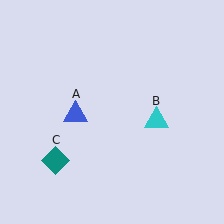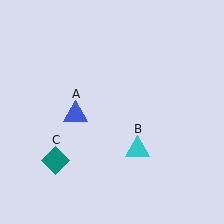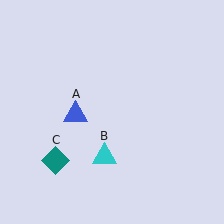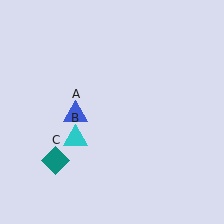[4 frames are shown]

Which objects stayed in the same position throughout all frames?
Blue triangle (object A) and teal diamond (object C) remained stationary.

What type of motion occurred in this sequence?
The cyan triangle (object B) rotated clockwise around the center of the scene.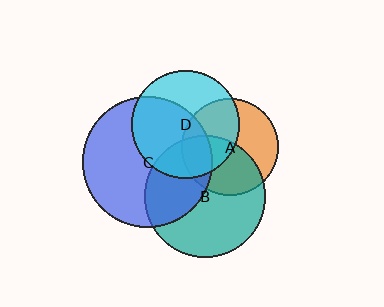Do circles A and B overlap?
Yes.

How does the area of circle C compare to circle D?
Approximately 1.5 times.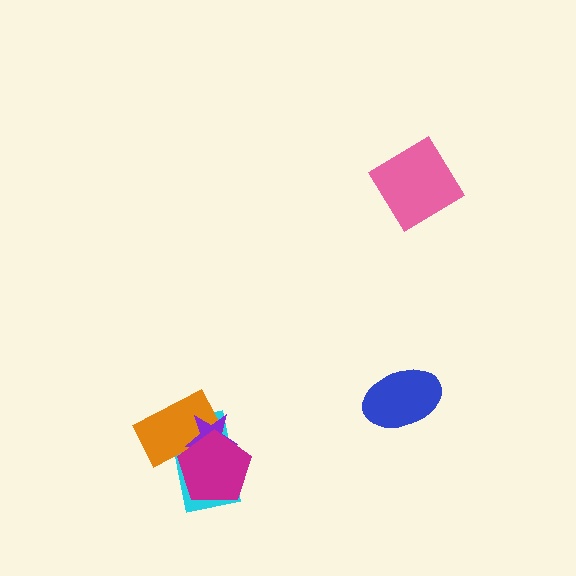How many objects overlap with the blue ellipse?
0 objects overlap with the blue ellipse.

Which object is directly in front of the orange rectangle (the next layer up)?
The purple star is directly in front of the orange rectangle.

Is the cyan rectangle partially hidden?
Yes, it is partially covered by another shape.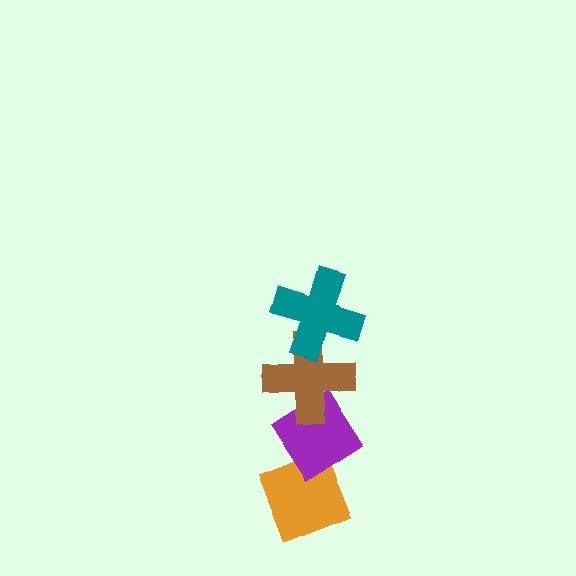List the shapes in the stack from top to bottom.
From top to bottom: the teal cross, the brown cross, the purple diamond, the orange diamond.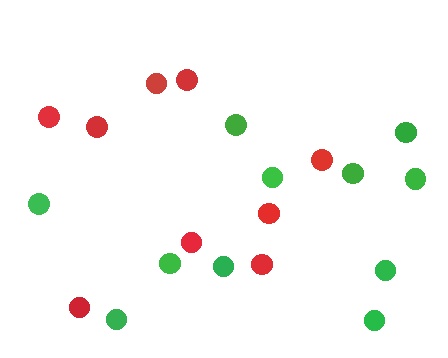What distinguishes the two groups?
There are 2 groups: one group of green circles (11) and one group of red circles (9).